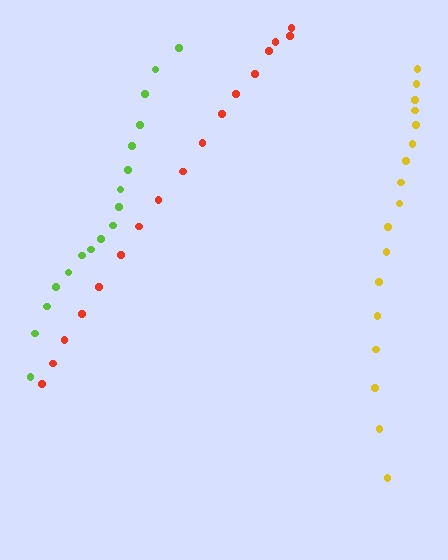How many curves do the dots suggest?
There are 3 distinct paths.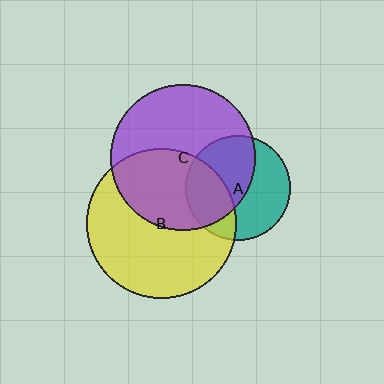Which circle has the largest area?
Circle B (yellow).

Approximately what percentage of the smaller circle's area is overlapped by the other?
Approximately 45%.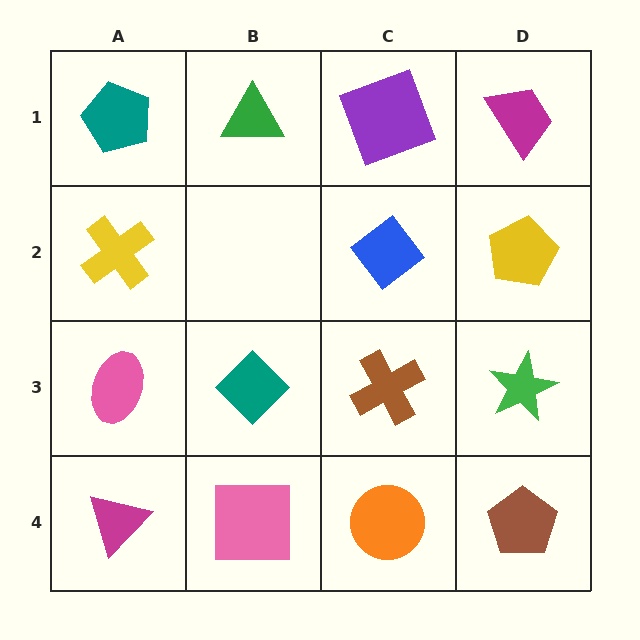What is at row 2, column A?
A yellow cross.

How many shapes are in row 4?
4 shapes.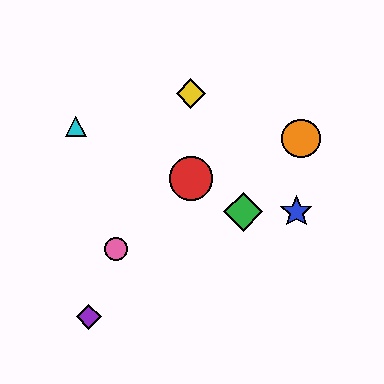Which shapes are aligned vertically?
The red circle, the yellow diamond are aligned vertically.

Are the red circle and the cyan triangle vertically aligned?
No, the red circle is at x≈191 and the cyan triangle is at x≈76.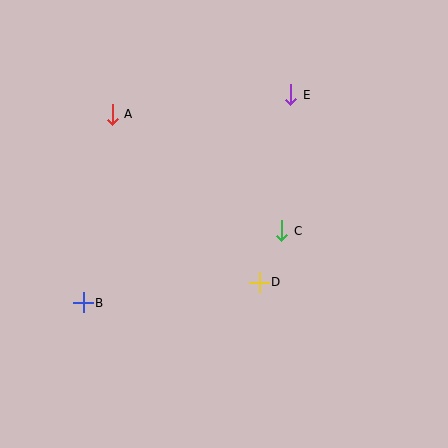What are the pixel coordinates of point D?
Point D is at (259, 282).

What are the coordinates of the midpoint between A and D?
The midpoint between A and D is at (186, 198).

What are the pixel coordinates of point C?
Point C is at (282, 231).